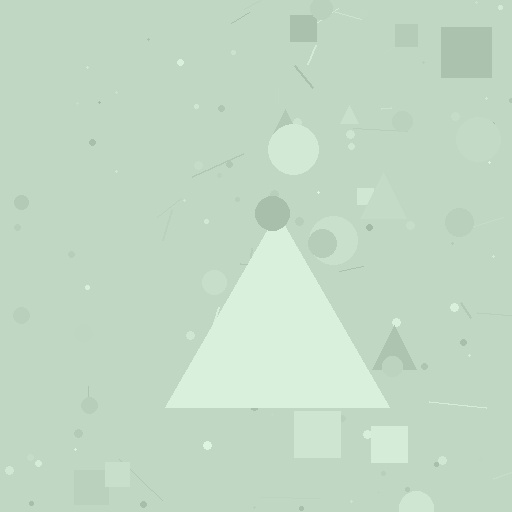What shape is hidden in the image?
A triangle is hidden in the image.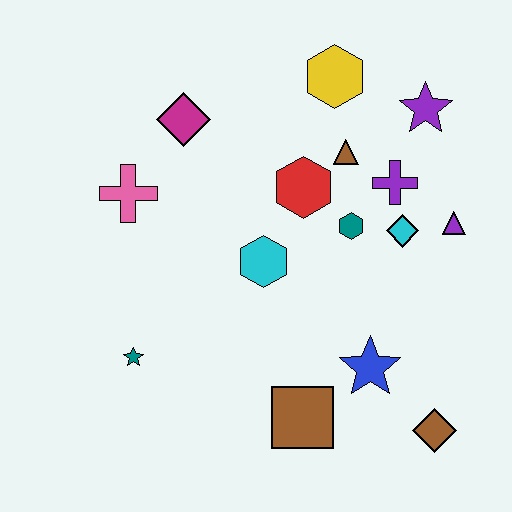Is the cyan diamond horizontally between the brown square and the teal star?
No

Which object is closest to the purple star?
The purple cross is closest to the purple star.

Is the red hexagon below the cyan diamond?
No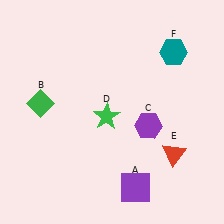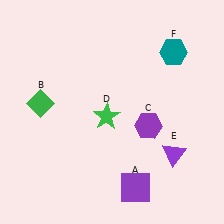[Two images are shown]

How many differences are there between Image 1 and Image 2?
There is 1 difference between the two images.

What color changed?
The triangle (E) changed from red in Image 1 to purple in Image 2.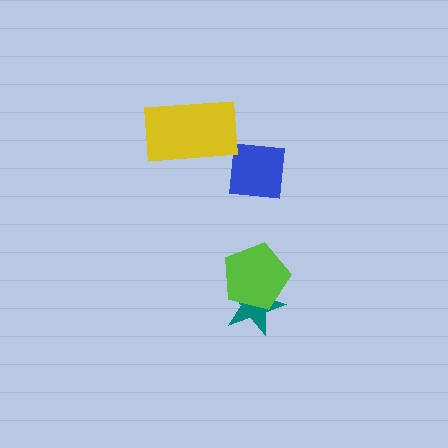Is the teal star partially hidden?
Yes, it is partially covered by another shape.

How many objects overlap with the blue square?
0 objects overlap with the blue square.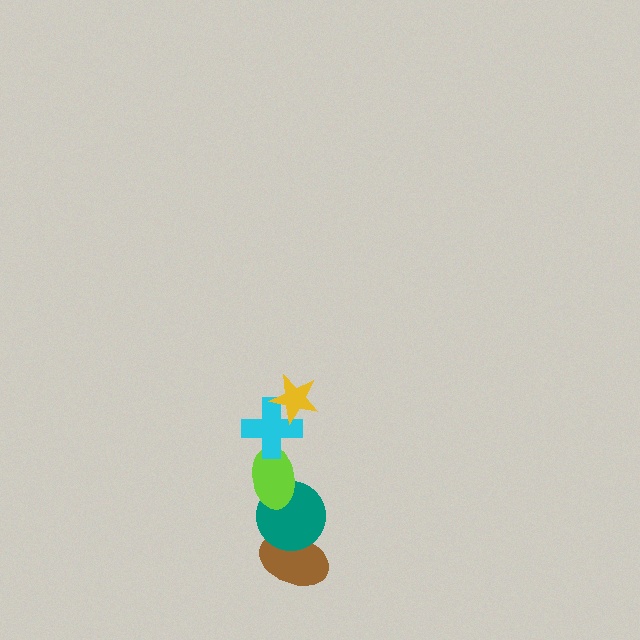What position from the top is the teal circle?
The teal circle is 4th from the top.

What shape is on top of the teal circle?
The lime ellipse is on top of the teal circle.